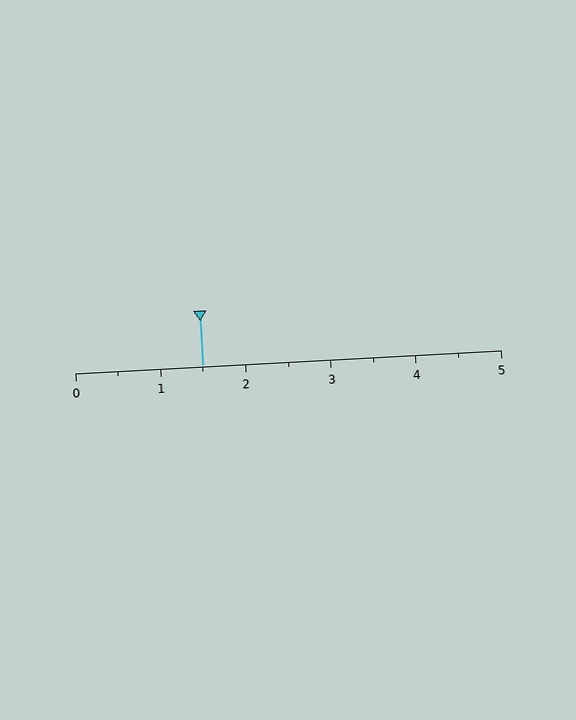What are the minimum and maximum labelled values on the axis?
The axis runs from 0 to 5.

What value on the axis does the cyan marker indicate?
The marker indicates approximately 1.5.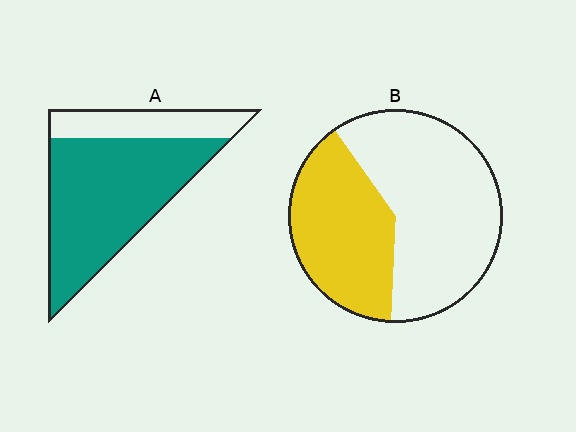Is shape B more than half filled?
No.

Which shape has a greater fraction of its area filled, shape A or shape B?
Shape A.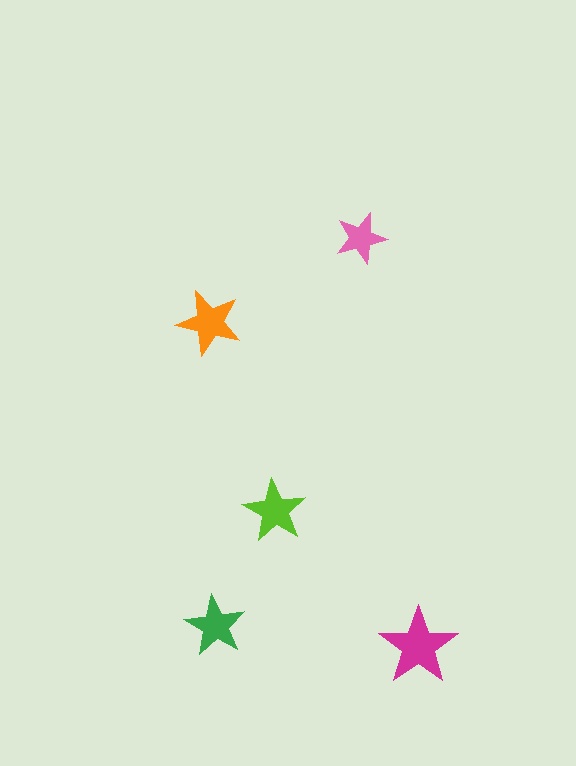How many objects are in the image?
There are 5 objects in the image.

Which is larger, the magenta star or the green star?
The magenta one.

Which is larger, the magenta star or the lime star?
The magenta one.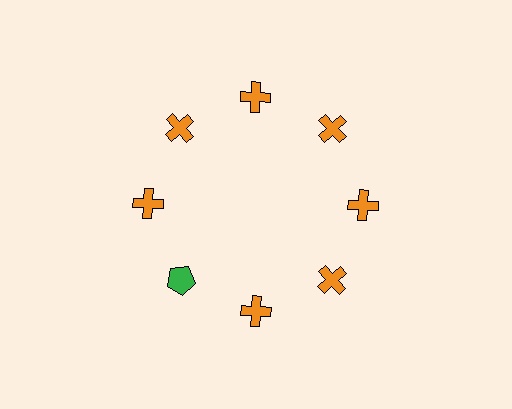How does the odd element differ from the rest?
It differs in both color (green instead of orange) and shape (pentagon instead of cross).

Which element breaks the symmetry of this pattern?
The green pentagon at roughly the 8 o'clock position breaks the symmetry. All other shapes are orange crosses.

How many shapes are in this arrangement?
There are 8 shapes arranged in a ring pattern.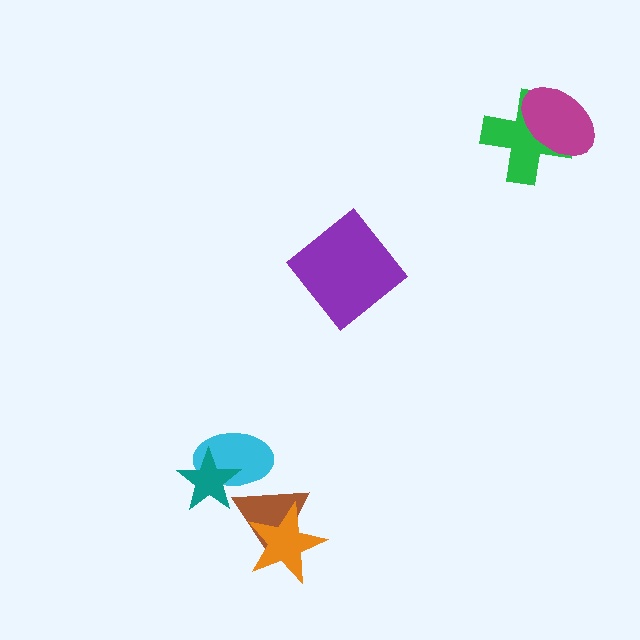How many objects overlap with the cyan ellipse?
2 objects overlap with the cyan ellipse.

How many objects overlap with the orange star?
1 object overlaps with the orange star.